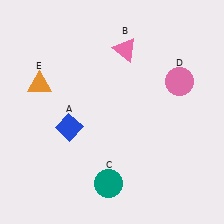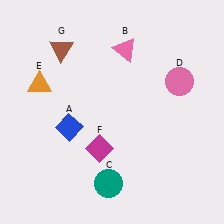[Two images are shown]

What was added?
A magenta diamond (F), a brown triangle (G) were added in Image 2.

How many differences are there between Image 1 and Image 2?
There are 2 differences between the two images.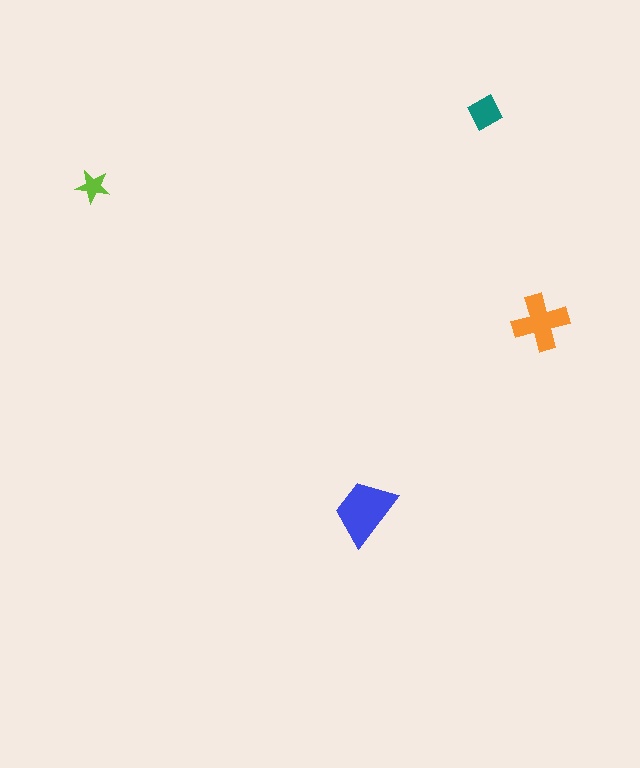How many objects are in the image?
There are 4 objects in the image.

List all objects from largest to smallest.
The blue trapezoid, the orange cross, the teal diamond, the lime star.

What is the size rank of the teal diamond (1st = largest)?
3rd.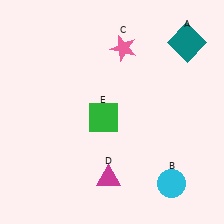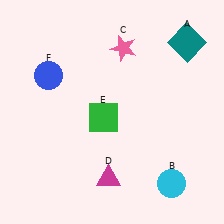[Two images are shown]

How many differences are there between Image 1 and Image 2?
There is 1 difference between the two images.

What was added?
A blue circle (F) was added in Image 2.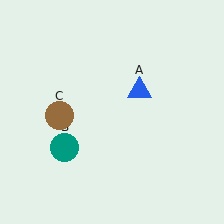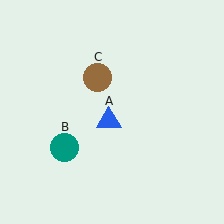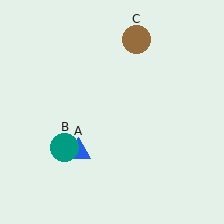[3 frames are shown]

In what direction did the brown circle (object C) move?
The brown circle (object C) moved up and to the right.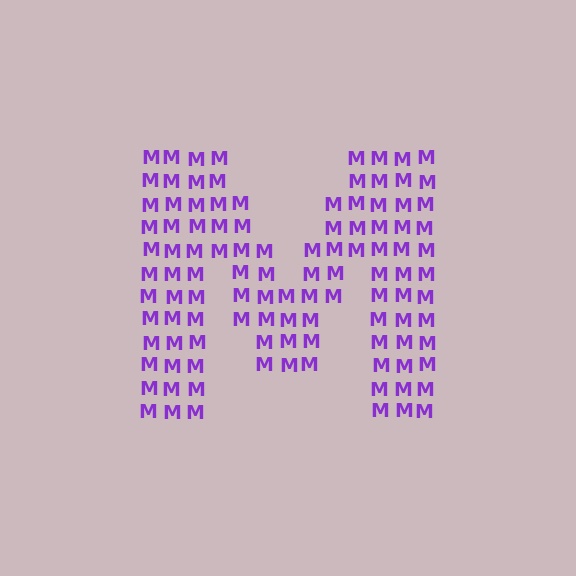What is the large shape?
The large shape is the letter M.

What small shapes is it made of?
It is made of small letter M's.